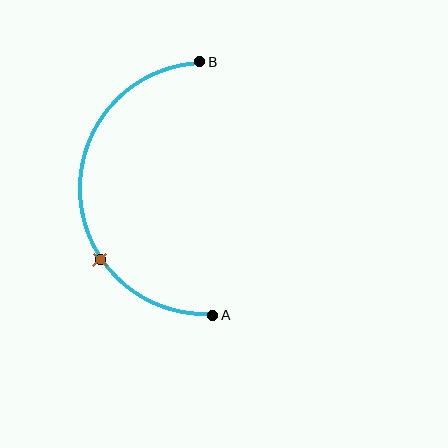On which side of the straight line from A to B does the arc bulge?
The arc bulges to the left of the straight line connecting A and B.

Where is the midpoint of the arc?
The arc midpoint is the point on the curve farthest from the straight line joining A and B. It sits to the left of that line.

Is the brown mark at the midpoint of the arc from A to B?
No. The brown mark lies on the arc but is closer to endpoint A. The arc midpoint would be at the point on the curve equidistant along the arc from both A and B.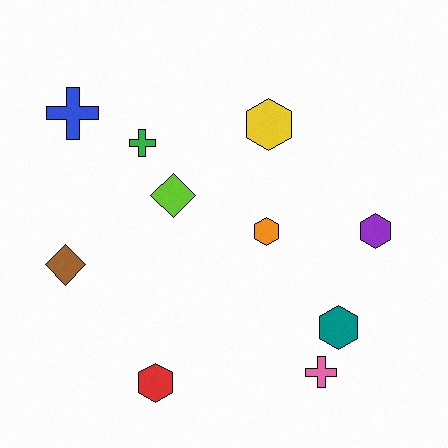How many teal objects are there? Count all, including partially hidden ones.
There is 1 teal object.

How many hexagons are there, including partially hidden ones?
There are 5 hexagons.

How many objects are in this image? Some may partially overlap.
There are 10 objects.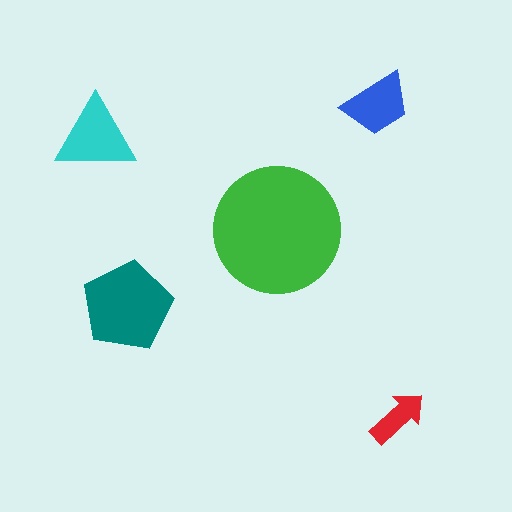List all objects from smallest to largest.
The red arrow, the blue trapezoid, the cyan triangle, the teal pentagon, the green circle.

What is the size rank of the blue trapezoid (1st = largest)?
4th.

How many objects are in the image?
There are 5 objects in the image.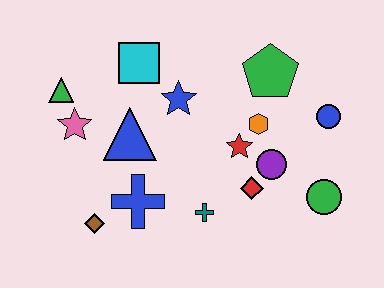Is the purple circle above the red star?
No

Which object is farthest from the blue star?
The green circle is farthest from the blue star.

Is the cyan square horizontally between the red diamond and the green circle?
No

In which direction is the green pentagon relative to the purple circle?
The green pentagon is above the purple circle.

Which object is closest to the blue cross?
The brown diamond is closest to the blue cross.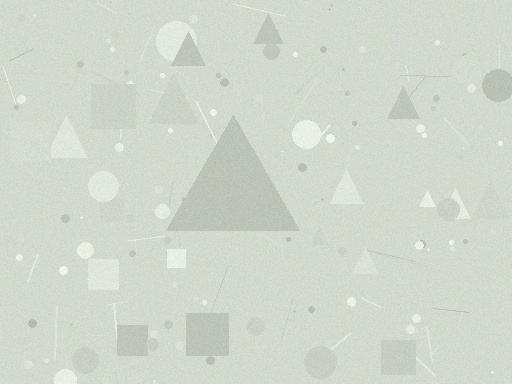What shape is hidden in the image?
A triangle is hidden in the image.